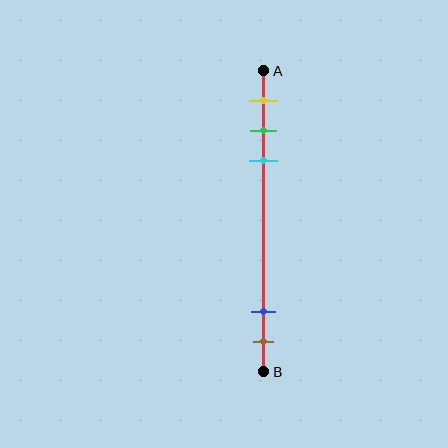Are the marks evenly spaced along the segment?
No, the marks are not evenly spaced.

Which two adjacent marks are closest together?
The green and cyan marks are the closest adjacent pair.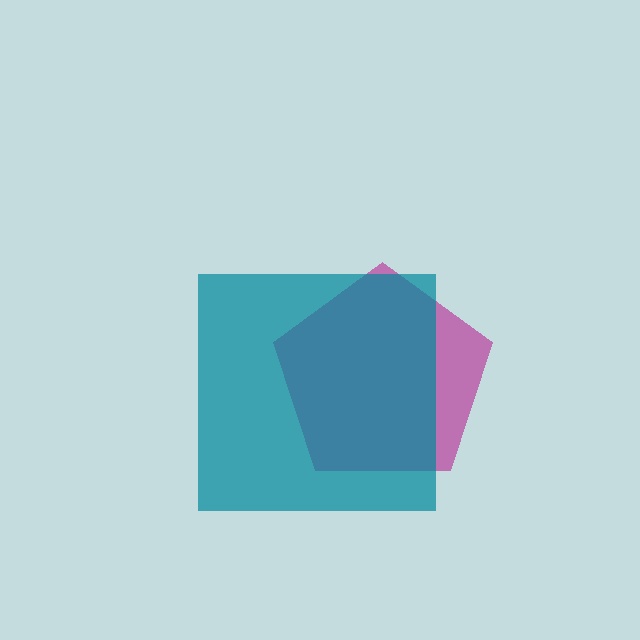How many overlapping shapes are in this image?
There are 2 overlapping shapes in the image.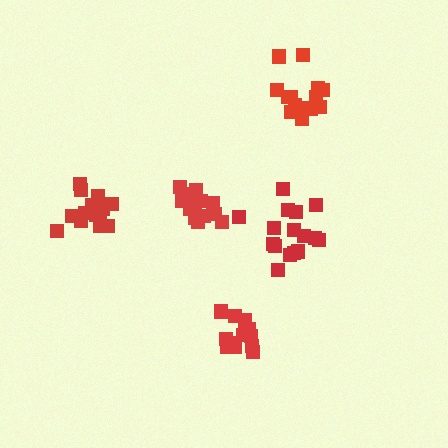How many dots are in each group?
Group 1: 14 dots, Group 2: 16 dots, Group 3: 14 dots, Group 4: 13 dots, Group 5: 15 dots (72 total).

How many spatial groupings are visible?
There are 5 spatial groupings.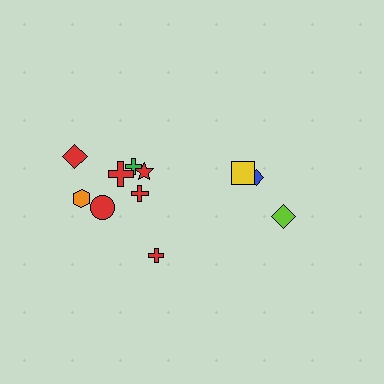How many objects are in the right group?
There are 3 objects.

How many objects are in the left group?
There are 8 objects.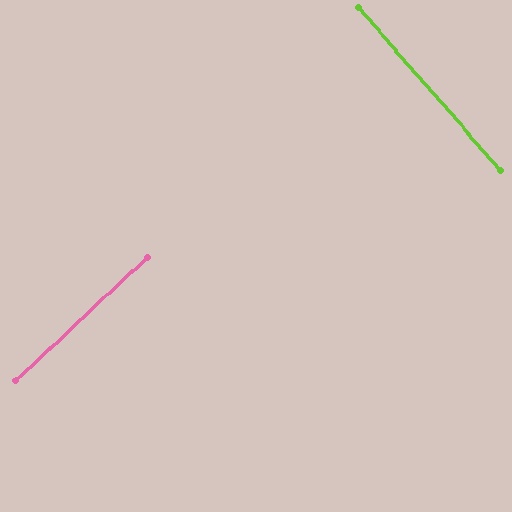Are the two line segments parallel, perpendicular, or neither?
Perpendicular — they meet at approximately 88°.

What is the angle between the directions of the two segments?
Approximately 88 degrees.